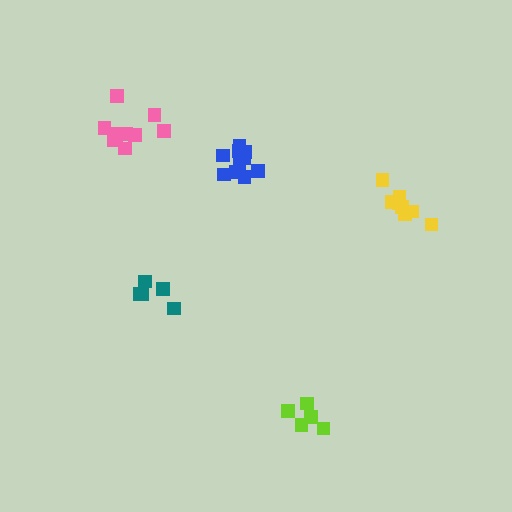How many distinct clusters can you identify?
There are 5 distinct clusters.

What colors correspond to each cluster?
The clusters are colored: lime, teal, pink, blue, yellow.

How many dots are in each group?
Group 1: 5 dots, Group 2: 5 dots, Group 3: 10 dots, Group 4: 10 dots, Group 5: 9 dots (39 total).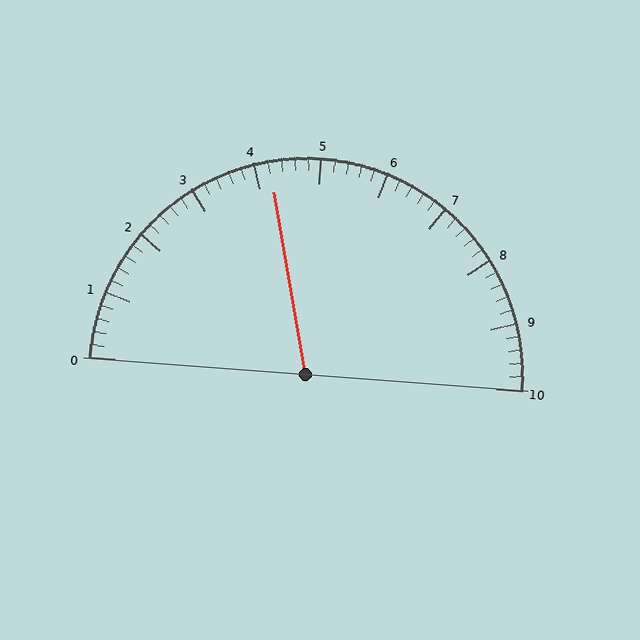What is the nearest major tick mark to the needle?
The nearest major tick mark is 4.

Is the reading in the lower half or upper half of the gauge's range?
The reading is in the lower half of the range (0 to 10).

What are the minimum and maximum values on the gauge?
The gauge ranges from 0 to 10.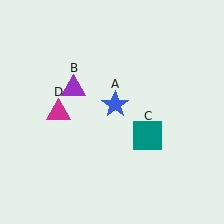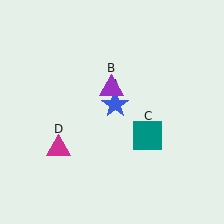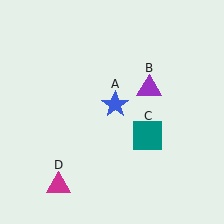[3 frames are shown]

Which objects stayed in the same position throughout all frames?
Blue star (object A) and teal square (object C) remained stationary.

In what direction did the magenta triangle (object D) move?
The magenta triangle (object D) moved down.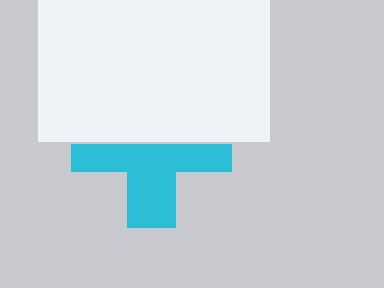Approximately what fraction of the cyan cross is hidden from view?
Roughly 45% of the cyan cross is hidden behind the white rectangle.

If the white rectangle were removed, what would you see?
You would see the complete cyan cross.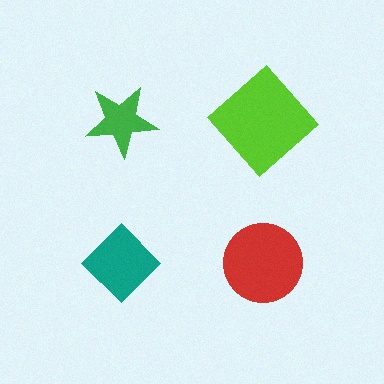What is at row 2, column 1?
A teal diamond.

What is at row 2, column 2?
A red circle.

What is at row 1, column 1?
A green star.